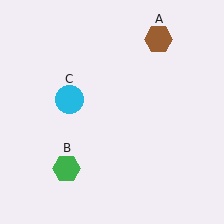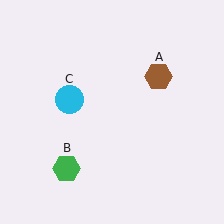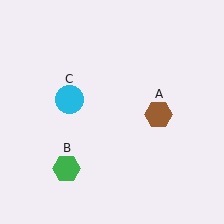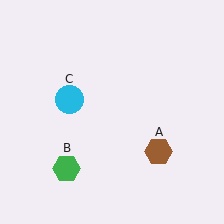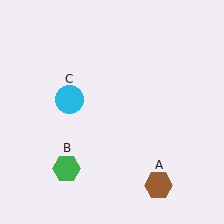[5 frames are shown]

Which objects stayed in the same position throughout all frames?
Green hexagon (object B) and cyan circle (object C) remained stationary.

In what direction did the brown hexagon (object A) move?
The brown hexagon (object A) moved down.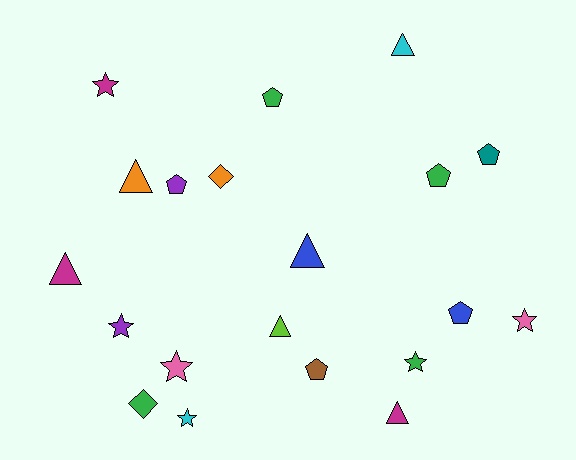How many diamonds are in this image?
There are 2 diamonds.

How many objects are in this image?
There are 20 objects.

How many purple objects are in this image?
There are 2 purple objects.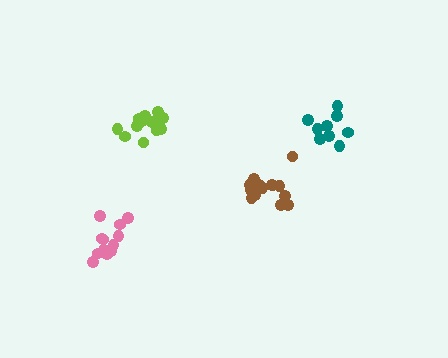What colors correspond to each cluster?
The clusters are colored: brown, teal, lime, pink.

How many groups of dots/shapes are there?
There are 4 groups.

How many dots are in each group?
Group 1: 15 dots, Group 2: 9 dots, Group 3: 13 dots, Group 4: 12 dots (49 total).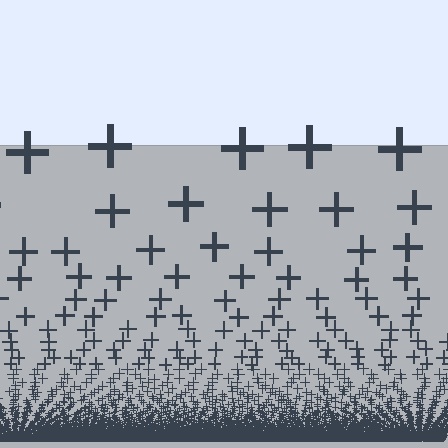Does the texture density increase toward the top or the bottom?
Density increases toward the bottom.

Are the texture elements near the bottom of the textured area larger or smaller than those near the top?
Smaller. The gradient is inverted — elements near the bottom are smaller and denser.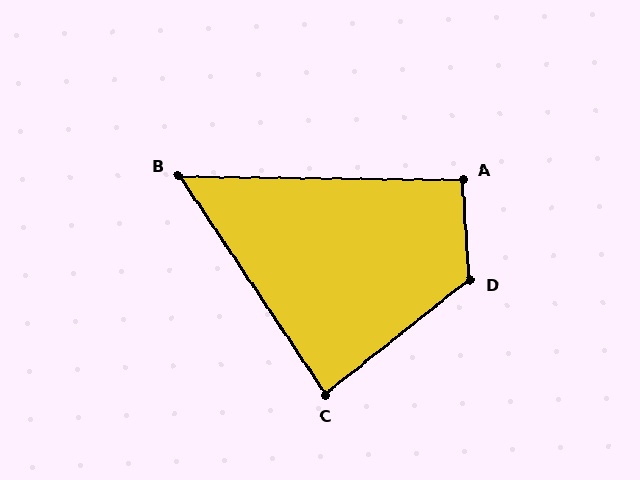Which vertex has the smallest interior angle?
B, at approximately 56 degrees.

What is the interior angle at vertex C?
Approximately 85 degrees (approximately right).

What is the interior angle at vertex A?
Approximately 95 degrees (approximately right).